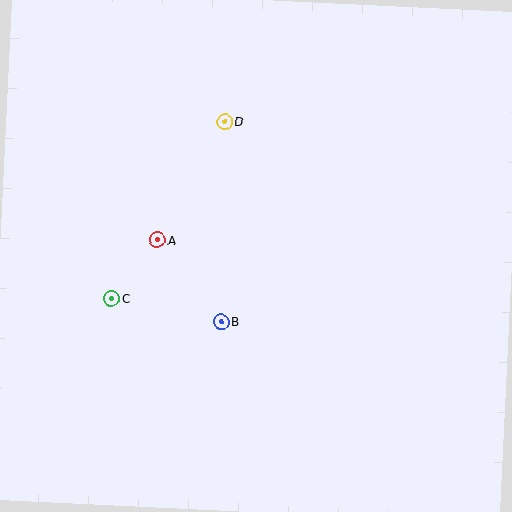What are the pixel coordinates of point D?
Point D is at (225, 122).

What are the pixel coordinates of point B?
Point B is at (221, 322).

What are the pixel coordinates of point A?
Point A is at (157, 240).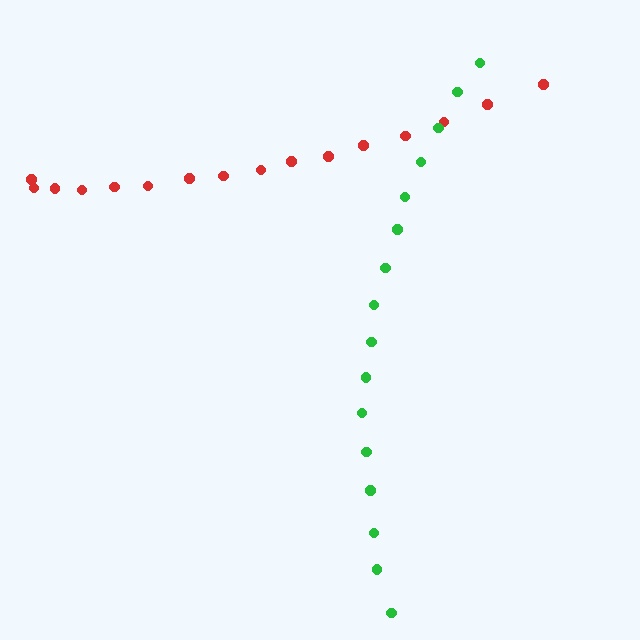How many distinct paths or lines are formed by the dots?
There are 2 distinct paths.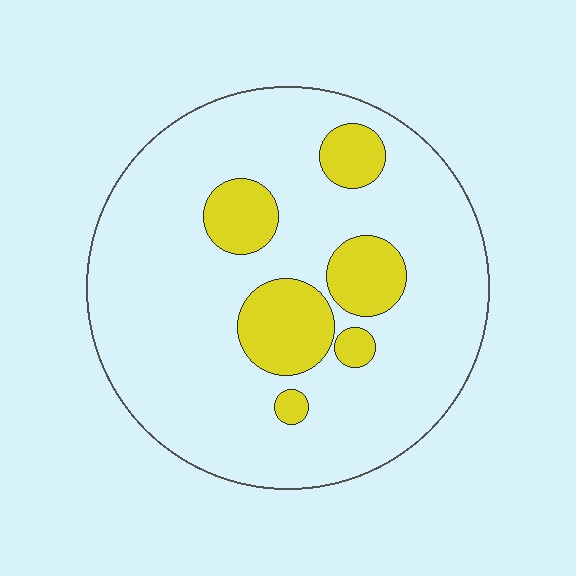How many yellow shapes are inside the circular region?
6.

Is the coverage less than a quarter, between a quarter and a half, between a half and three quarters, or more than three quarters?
Less than a quarter.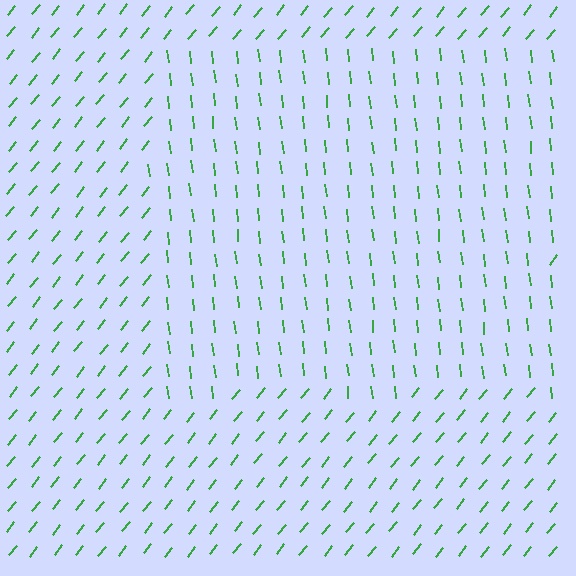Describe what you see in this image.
The image is filled with small green line segments. A rectangle region in the image has lines oriented differently from the surrounding lines, creating a visible texture boundary.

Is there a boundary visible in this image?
Yes, there is a texture boundary formed by a change in line orientation.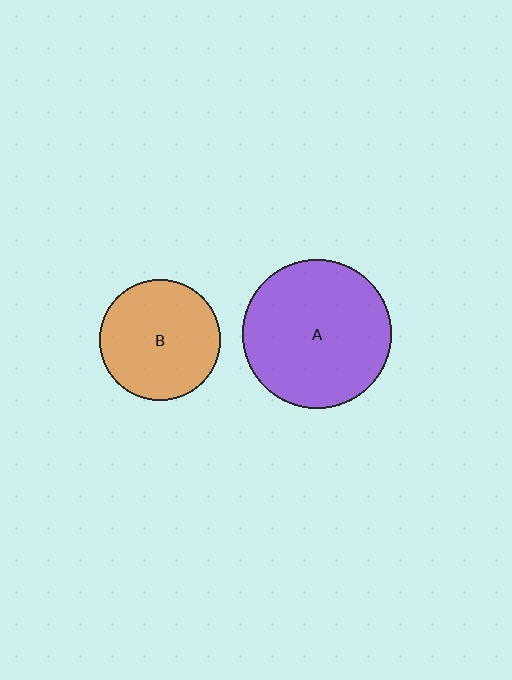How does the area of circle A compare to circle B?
Approximately 1.5 times.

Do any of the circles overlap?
No, none of the circles overlap.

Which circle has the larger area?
Circle A (purple).